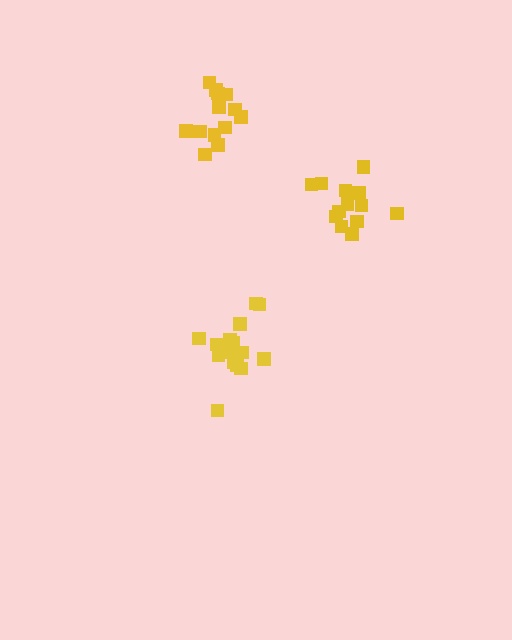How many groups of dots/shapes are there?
There are 3 groups.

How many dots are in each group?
Group 1: 13 dots, Group 2: 15 dots, Group 3: 13 dots (41 total).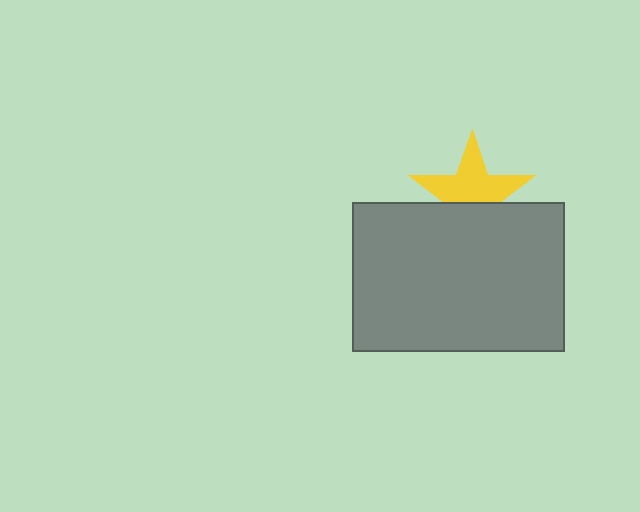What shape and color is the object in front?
The object in front is a gray rectangle.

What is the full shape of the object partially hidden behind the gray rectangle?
The partially hidden object is a yellow star.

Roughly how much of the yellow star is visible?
About half of it is visible (roughly 60%).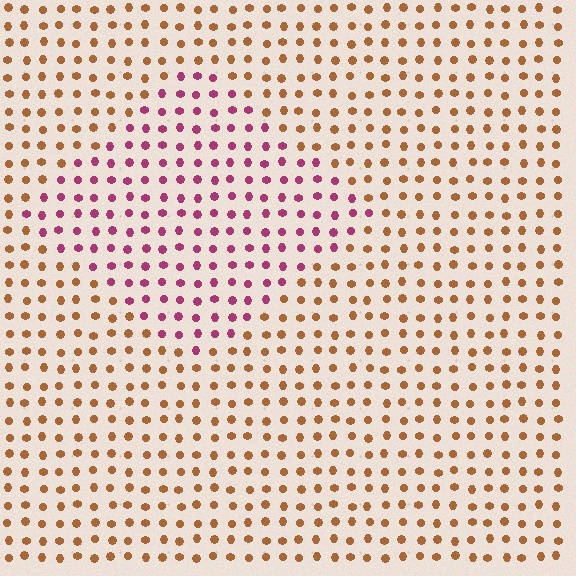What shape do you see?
I see a diamond.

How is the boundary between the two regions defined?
The boundary is defined purely by a slight shift in hue (about 58 degrees). Spacing, size, and orientation are identical on both sides.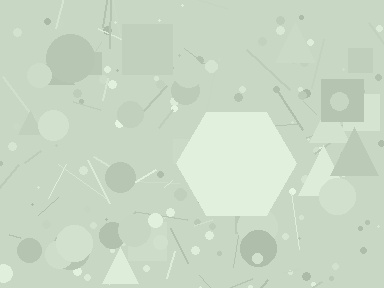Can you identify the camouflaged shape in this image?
The camouflaged shape is a hexagon.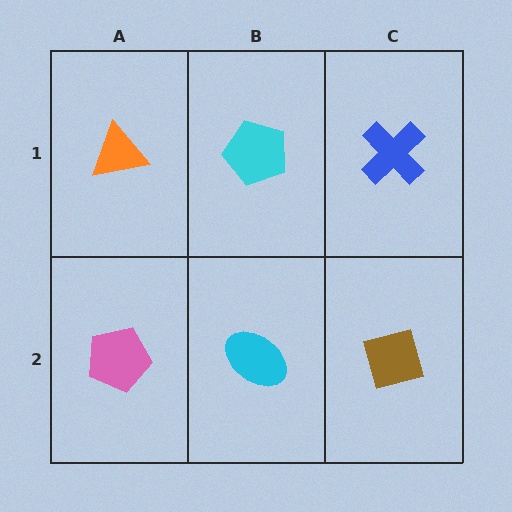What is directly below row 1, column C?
A brown diamond.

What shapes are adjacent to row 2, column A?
An orange triangle (row 1, column A), a cyan ellipse (row 2, column B).